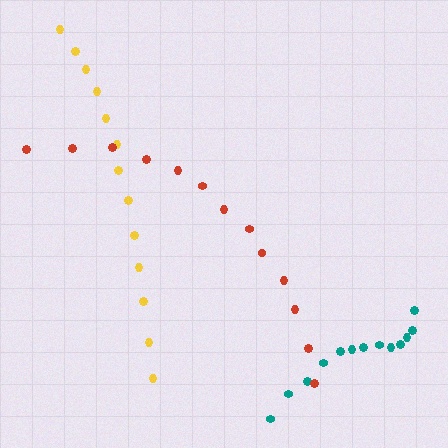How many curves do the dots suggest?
There are 3 distinct paths.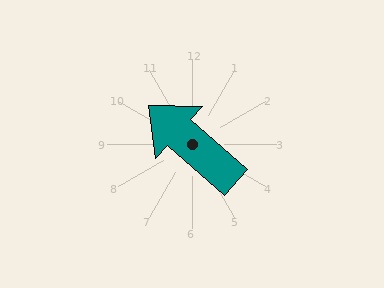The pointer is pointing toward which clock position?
Roughly 10 o'clock.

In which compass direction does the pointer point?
Northwest.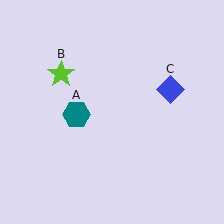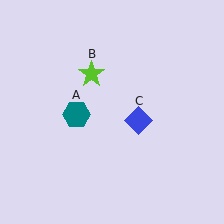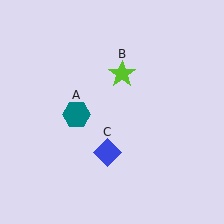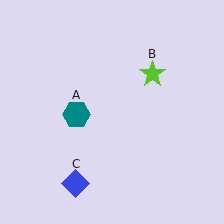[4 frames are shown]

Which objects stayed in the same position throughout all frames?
Teal hexagon (object A) remained stationary.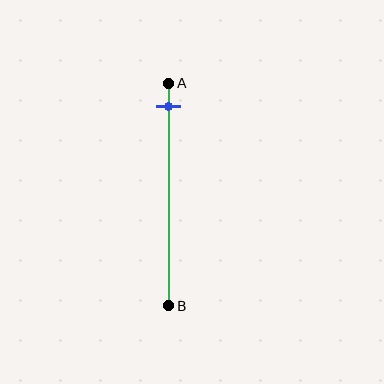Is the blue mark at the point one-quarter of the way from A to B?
No, the mark is at about 10% from A, not at the 25% one-quarter point.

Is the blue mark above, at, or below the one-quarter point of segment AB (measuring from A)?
The blue mark is above the one-quarter point of segment AB.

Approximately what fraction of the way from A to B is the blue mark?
The blue mark is approximately 10% of the way from A to B.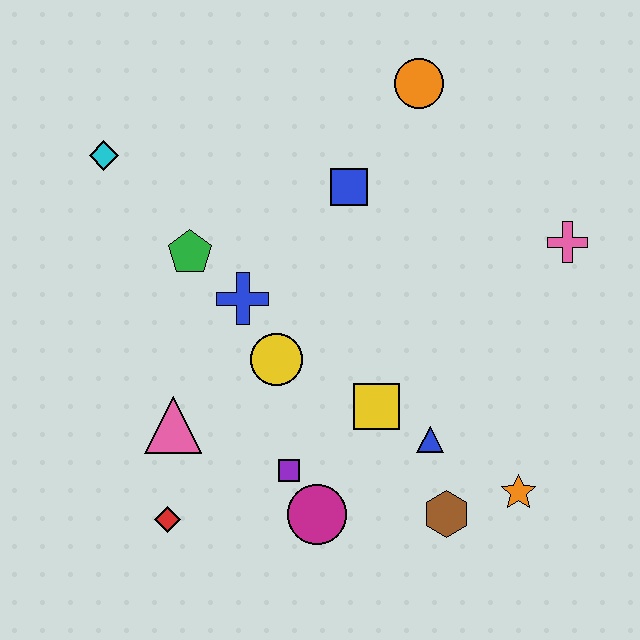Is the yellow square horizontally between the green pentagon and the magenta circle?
No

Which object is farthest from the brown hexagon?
The cyan diamond is farthest from the brown hexagon.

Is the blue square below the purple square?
No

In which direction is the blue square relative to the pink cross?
The blue square is to the left of the pink cross.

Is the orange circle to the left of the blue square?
No